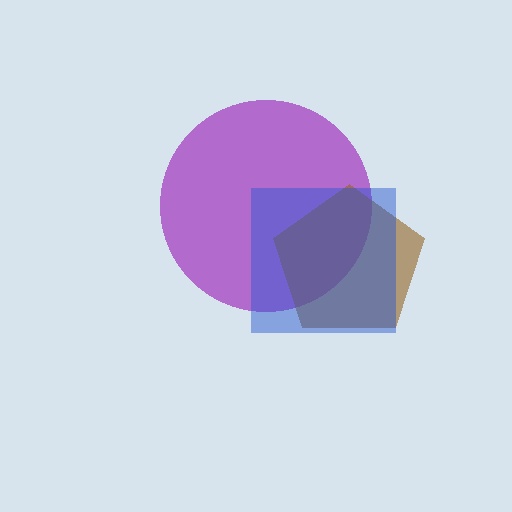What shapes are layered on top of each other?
The layered shapes are: a purple circle, a brown pentagon, a blue square.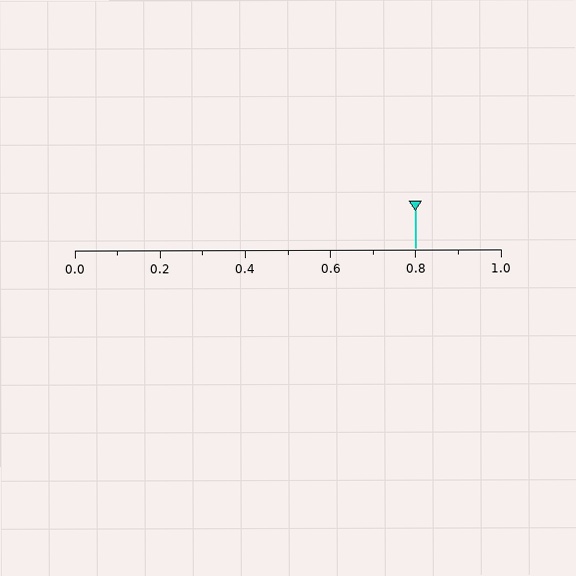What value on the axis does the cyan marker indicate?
The marker indicates approximately 0.8.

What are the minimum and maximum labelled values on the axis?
The axis runs from 0.0 to 1.0.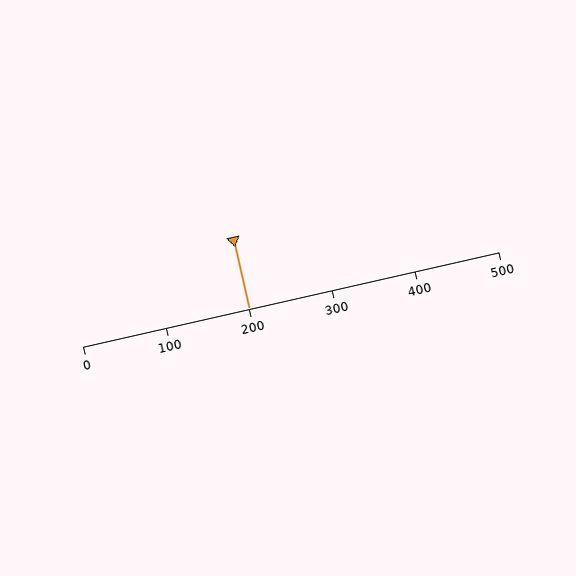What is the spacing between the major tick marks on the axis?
The major ticks are spaced 100 apart.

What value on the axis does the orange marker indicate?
The marker indicates approximately 200.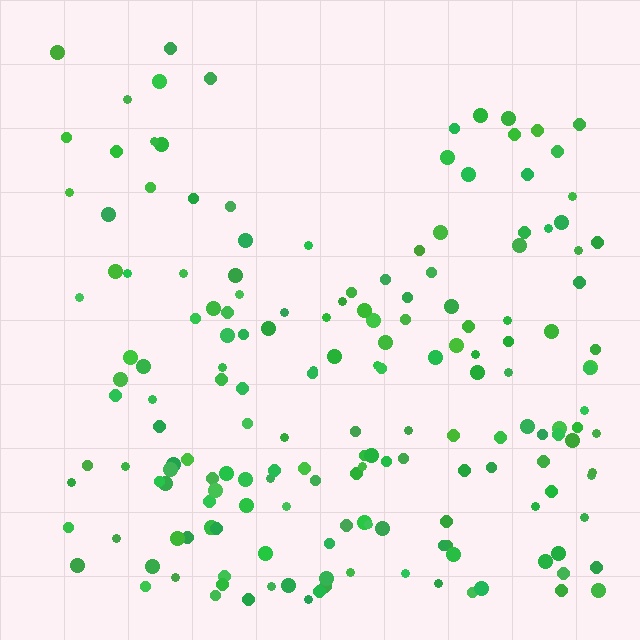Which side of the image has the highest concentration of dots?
The bottom.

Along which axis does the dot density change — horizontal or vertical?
Vertical.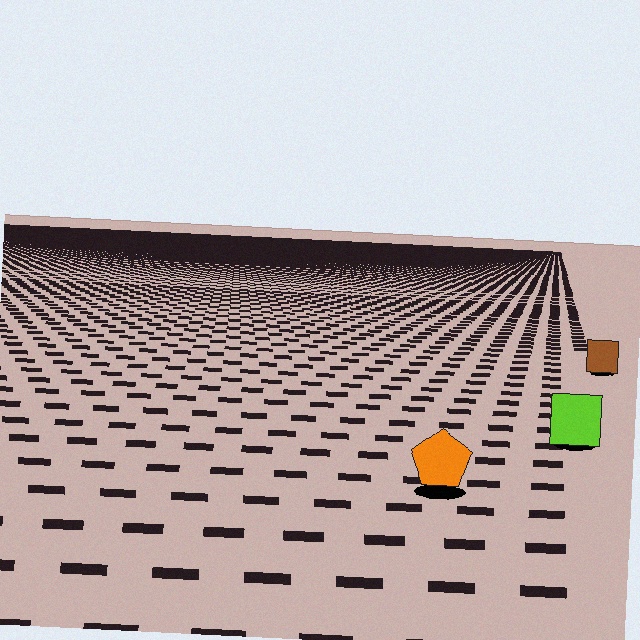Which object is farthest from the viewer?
The brown square is farthest from the viewer. It appears smaller and the ground texture around it is denser.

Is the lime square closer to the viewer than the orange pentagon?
No. The orange pentagon is closer — you can tell from the texture gradient: the ground texture is coarser near it.